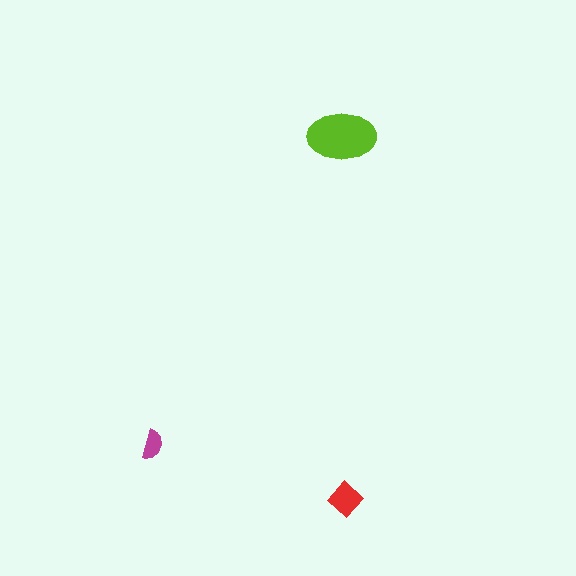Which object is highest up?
The lime ellipse is topmost.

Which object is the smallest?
The magenta semicircle.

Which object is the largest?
The lime ellipse.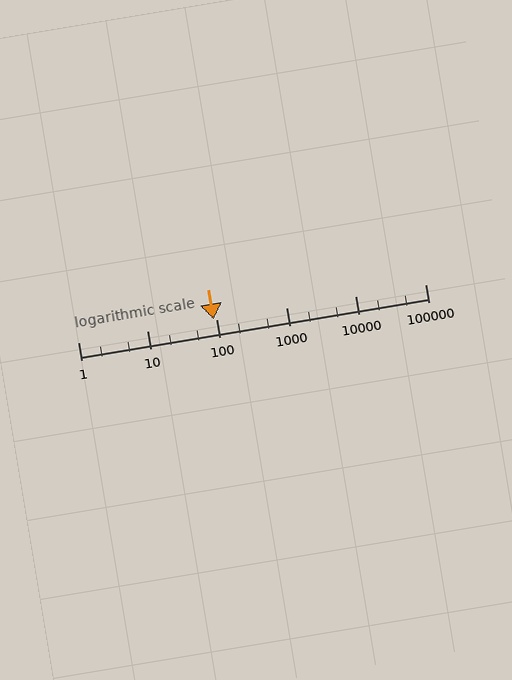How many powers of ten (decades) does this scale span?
The scale spans 5 decades, from 1 to 100000.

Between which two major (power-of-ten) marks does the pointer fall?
The pointer is between 10 and 100.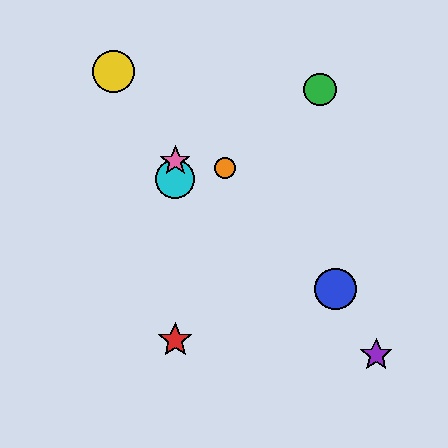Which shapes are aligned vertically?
The red star, the cyan circle, the pink star are aligned vertically.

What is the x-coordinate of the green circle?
The green circle is at x≈320.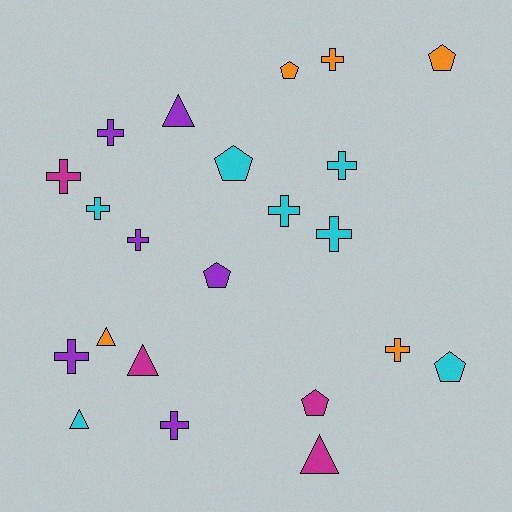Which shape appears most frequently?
Cross, with 11 objects.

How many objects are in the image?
There are 22 objects.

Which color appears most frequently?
Cyan, with 7 objects.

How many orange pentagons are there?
There are 2 orange pentagons.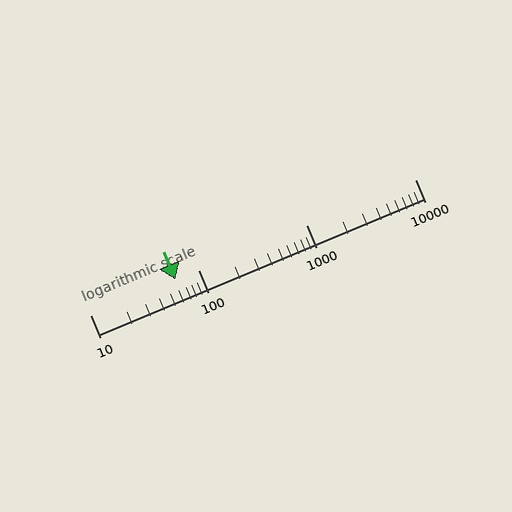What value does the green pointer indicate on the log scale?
The pointer indicates approximately 62.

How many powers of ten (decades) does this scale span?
The scale spans 3 decades, from 10 to 10000.